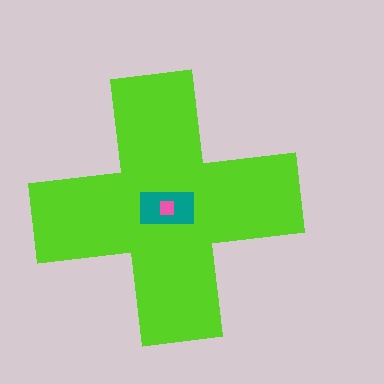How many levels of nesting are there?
3.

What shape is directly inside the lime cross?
The teal rectangle.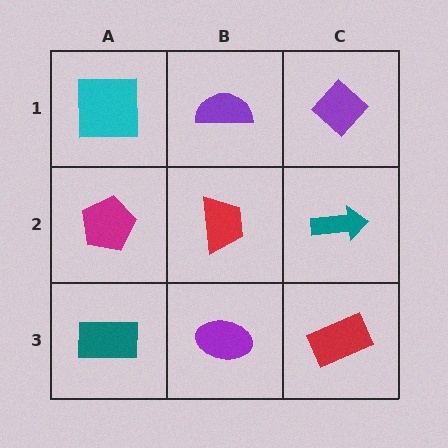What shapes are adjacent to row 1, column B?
A red trapezoid (row 2, column B), a cyan square (row 1, column A), a purple diamond (row 1, column C).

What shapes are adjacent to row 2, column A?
A cyan square (row 1, column A), a teal rectangle (row 3, column A), a red trapezoid (row 2, column B).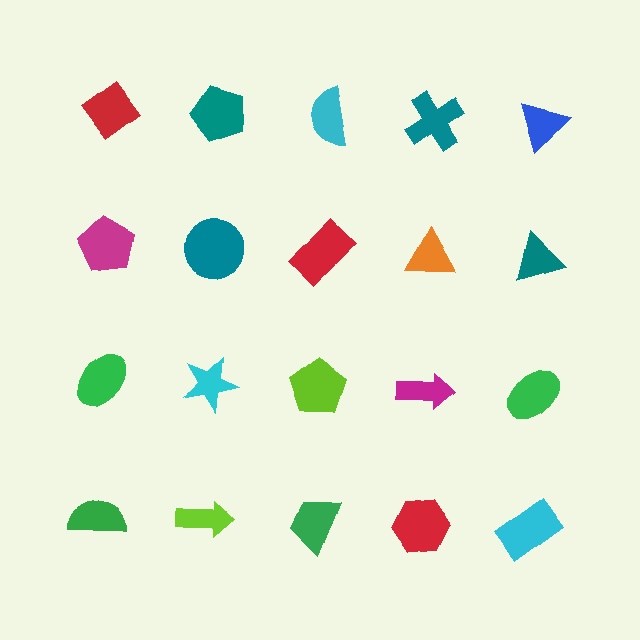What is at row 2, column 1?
A magenta pentagon.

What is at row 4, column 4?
A red hexagon.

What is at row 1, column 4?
A teal cross.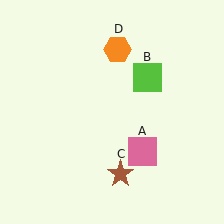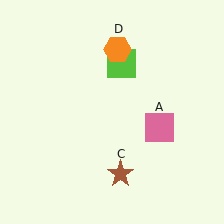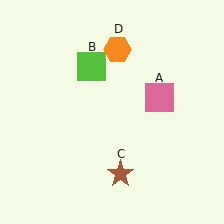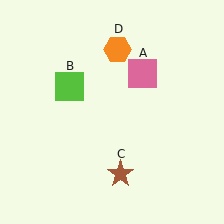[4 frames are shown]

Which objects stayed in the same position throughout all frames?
Brown star (object C) and orange hexagon (object D) remained stationary.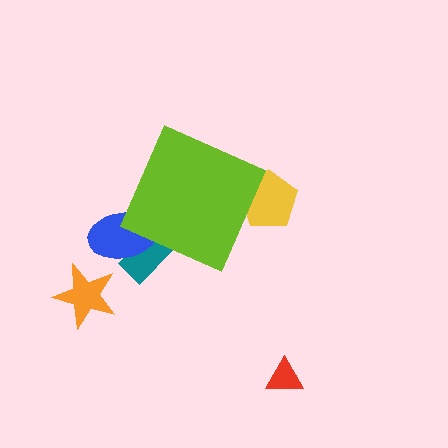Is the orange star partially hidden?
No, the orange star is fully visible.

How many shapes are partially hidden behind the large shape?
3 shapes are partially hidden.